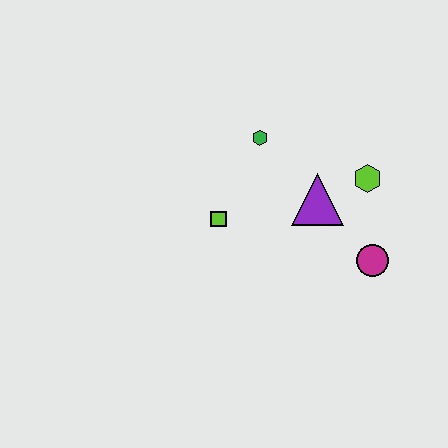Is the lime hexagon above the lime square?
Yes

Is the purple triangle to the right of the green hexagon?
Yes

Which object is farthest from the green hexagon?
The magenta circle is farthest from the green hexagon.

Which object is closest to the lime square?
The green hexagon is closest to the lime square.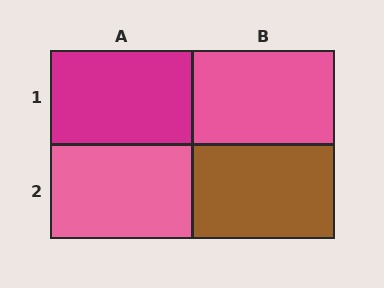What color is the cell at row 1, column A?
Magenta.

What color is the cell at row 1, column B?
Pink.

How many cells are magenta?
1 cell is magenta.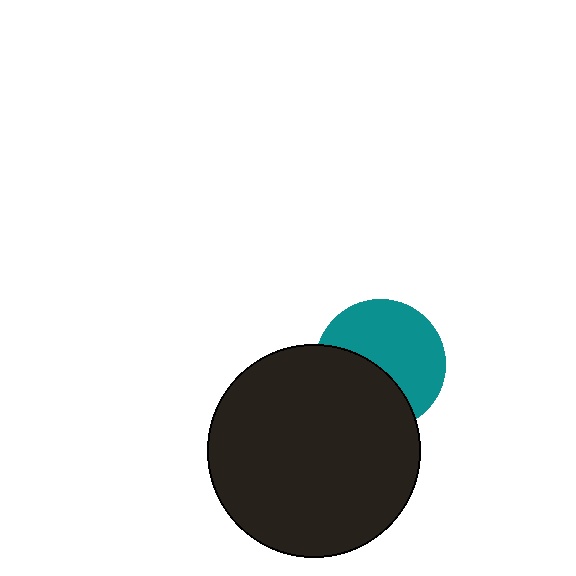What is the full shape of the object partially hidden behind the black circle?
The partially hidden object is a teal circle.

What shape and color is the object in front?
The object in front is a black circle.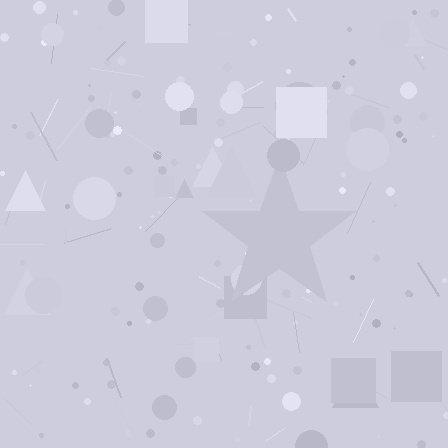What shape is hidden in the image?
A star is hidden in the image.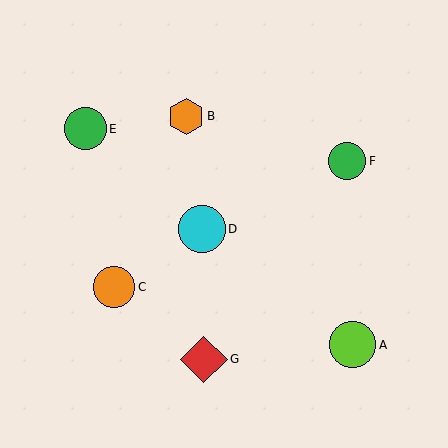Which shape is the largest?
The cyan circle (labeled D) is the largest.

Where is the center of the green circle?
The center of the green circle is at (347, 161).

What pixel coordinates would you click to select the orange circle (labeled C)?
Click at (114, 287) to select the orange circle C.